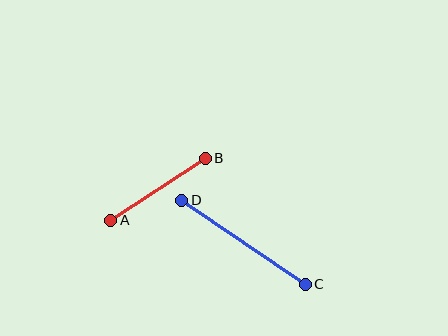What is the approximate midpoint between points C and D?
The midpoint is at approximately (243, 242) pixels.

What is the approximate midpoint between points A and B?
The midpoint is at approximately (158, 189) pixels.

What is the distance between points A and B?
The distance is approximately 113 pixels.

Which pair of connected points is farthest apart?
Points C and D are farthest apart.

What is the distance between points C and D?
The distance is approximately 149 pixels.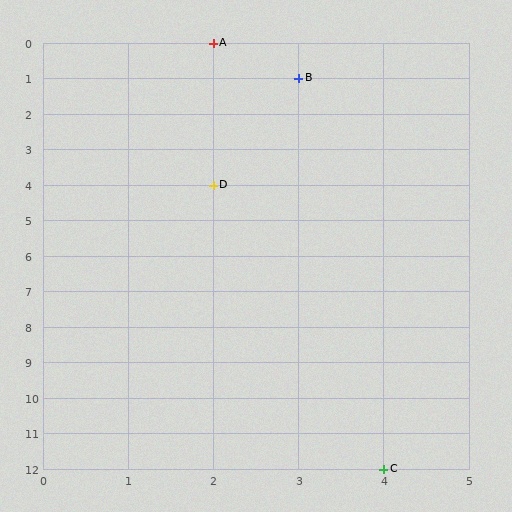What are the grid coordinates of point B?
Point B is at grid coordinates (3, 1).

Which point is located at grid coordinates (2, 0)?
Point A is at (2, 0).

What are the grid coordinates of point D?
Point D is at grid coordinates (2, 4).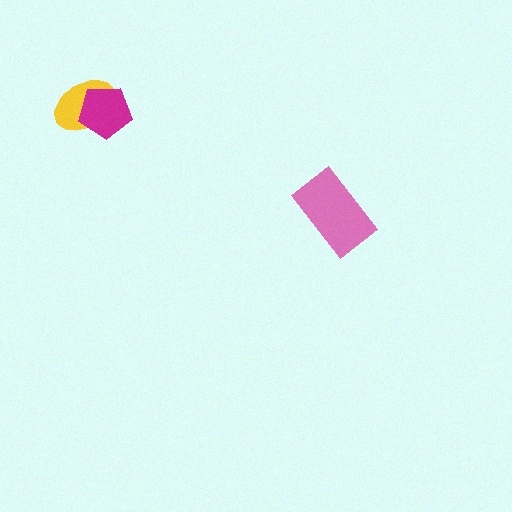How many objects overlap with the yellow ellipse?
1 object overlaps with the yellow ellipse.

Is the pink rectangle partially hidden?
No, no other shape covers it.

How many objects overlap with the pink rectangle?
0 objects overlap with the pink rectangle.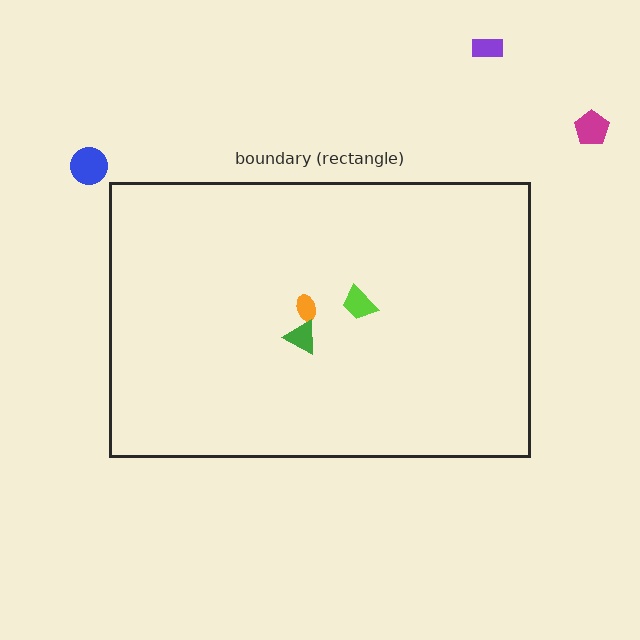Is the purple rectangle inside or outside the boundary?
Outside.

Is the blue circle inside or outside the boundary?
Outside.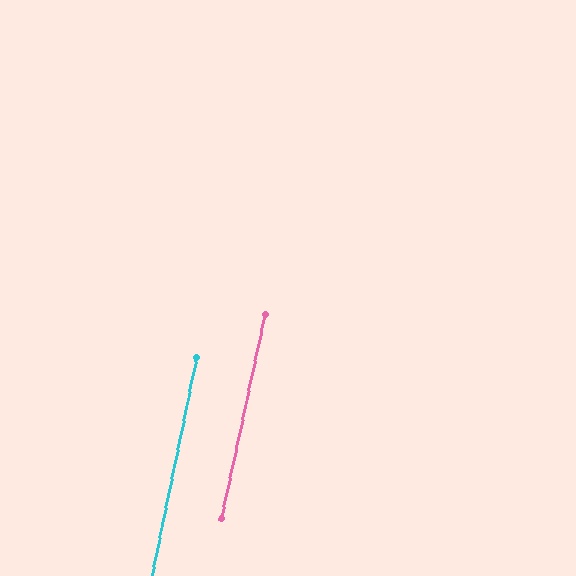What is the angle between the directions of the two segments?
Approximately 0 degrees.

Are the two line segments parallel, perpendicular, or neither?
Parallel — their directions differ by only 0.5°.